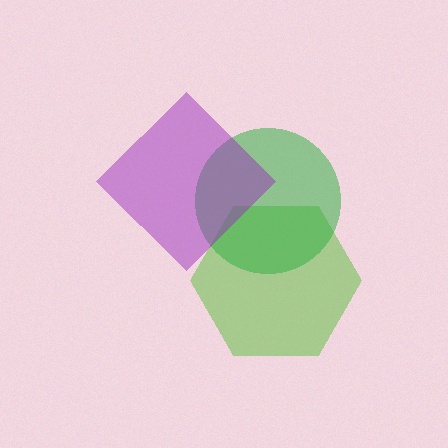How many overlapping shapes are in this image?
There are 3 overlapping shapes in the image.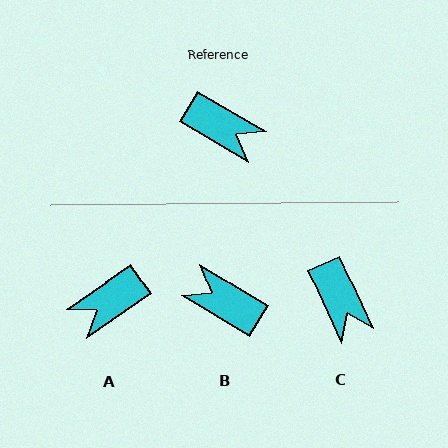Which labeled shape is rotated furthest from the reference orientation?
B, about 179 degrees away.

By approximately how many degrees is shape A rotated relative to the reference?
Approximately 115 degrees clockwise.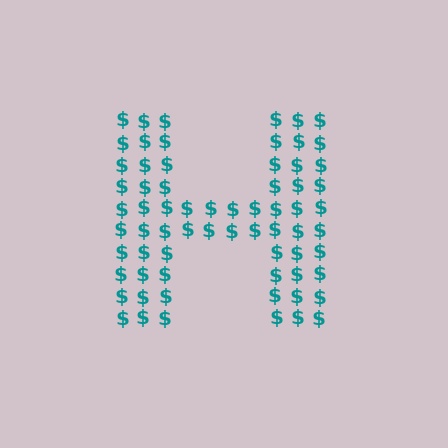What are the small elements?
The small elements are dollar signs.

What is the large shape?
The large shape is the letter H.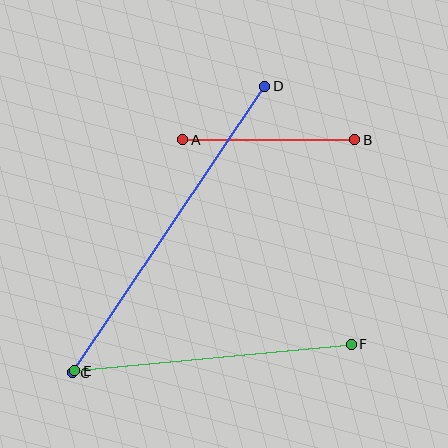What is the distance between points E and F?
The distance is approximately 278 pixels.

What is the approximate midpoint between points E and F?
The midpoint is at approximately (213, 357) pixels.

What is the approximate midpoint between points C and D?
The midpoint is at approximately (168, 229) pixels.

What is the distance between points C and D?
The distance is approximately 345 pixels.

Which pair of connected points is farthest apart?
Points C and D are farthest apart.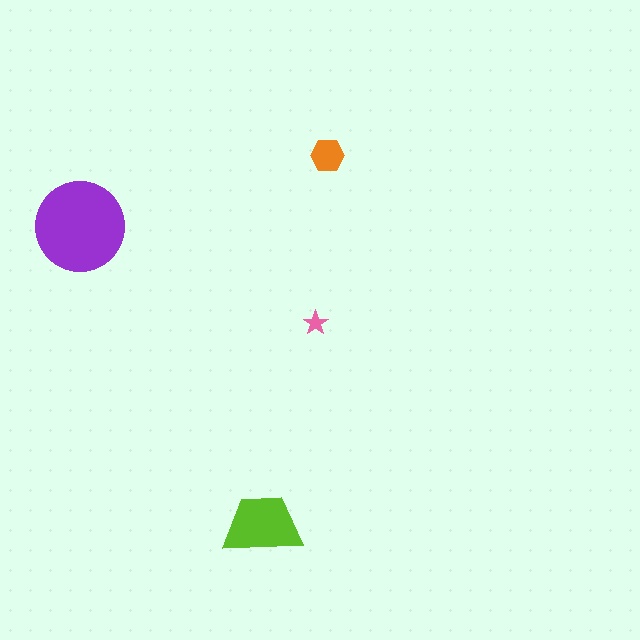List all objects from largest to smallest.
The purple circle, the lime trapezoid, the orange hexagon, the pink star.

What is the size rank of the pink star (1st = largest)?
4th.